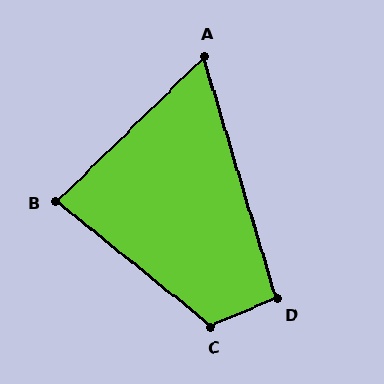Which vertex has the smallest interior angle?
A, at approximately 62 degrees.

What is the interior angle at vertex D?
Approximately 97 degrees (obtuse).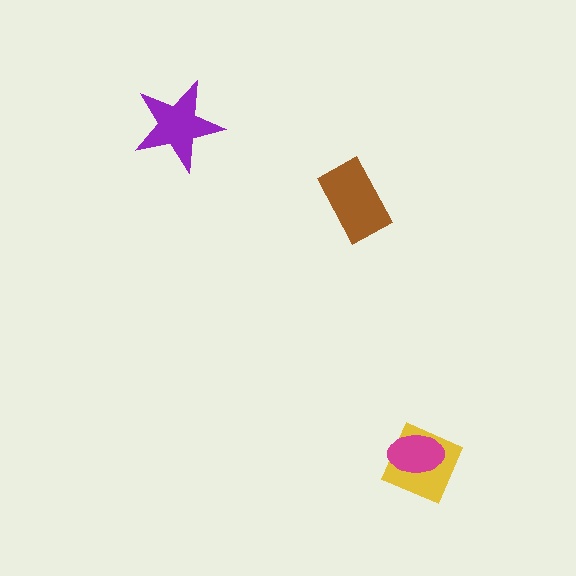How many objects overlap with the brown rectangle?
0 objects overlap with the brown rectangle.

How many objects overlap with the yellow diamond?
1 object overlaps with the yellow diamond.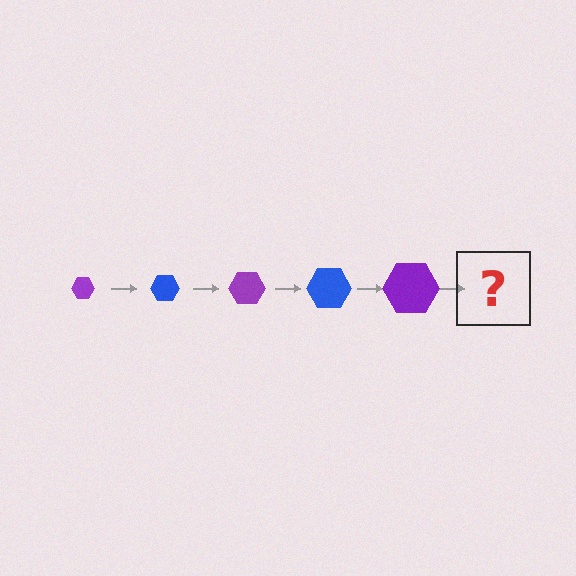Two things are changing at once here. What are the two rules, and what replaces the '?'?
The two rules are that the hexagon grows larger each step and the color cycles through purple and blue. The '?' should be a blue hexagon, larger than the previous one.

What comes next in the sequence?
The next element should be a blue hexagon, larger than the previous one.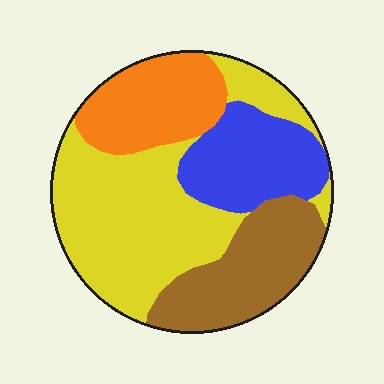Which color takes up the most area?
Yellow, at roughly 40%.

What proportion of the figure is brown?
Brown covers 21% of the figure.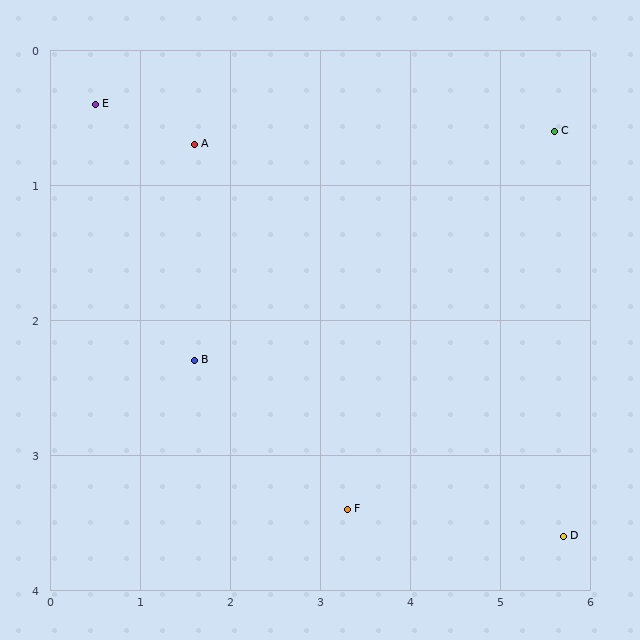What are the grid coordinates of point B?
Point B is at approximately (1.6, 2.3).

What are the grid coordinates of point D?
Point D is at approximately (5.7, 3.6).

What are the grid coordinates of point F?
Point F is at approximately (3.3, 3.4).